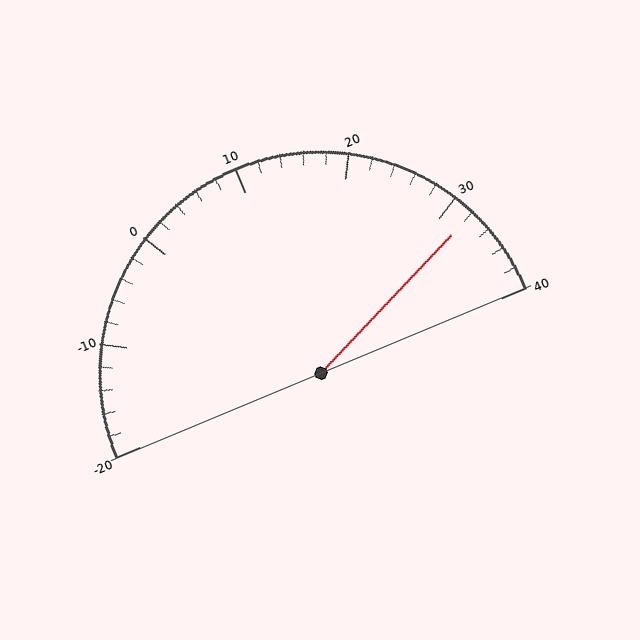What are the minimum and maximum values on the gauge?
The gauge ranges from -20 to 40.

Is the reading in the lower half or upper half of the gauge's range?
The reading is in the upper half of the range (-20 to 40).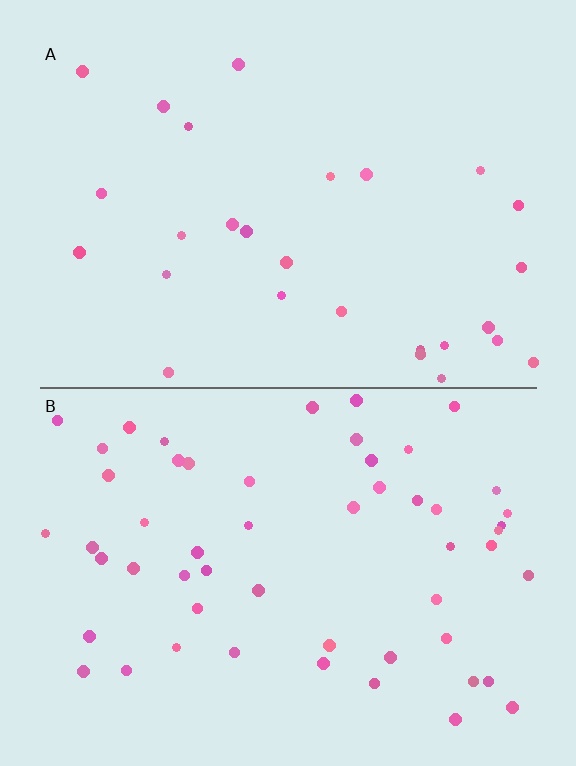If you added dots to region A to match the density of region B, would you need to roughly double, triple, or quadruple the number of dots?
Approximately double.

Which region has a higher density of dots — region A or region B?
B (the bottom).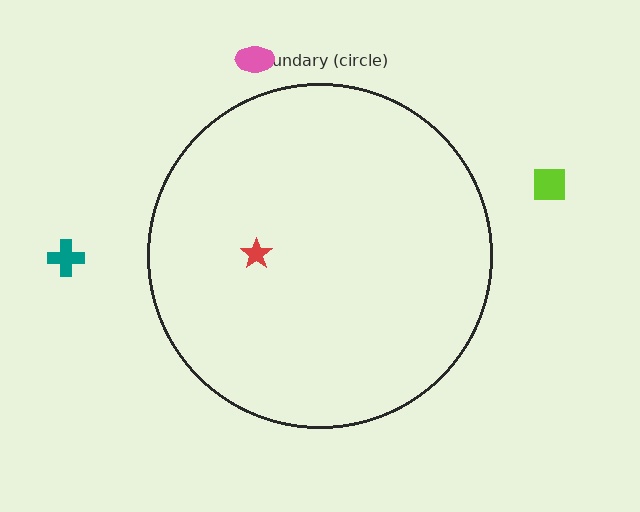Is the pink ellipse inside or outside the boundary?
Outside.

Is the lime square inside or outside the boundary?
Outside.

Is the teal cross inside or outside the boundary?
Outside.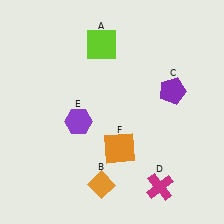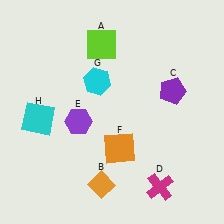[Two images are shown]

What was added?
A cyan hexagon (G), a cyan square (H) were added in Image 2.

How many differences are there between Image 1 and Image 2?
There are 2 differences between the two images.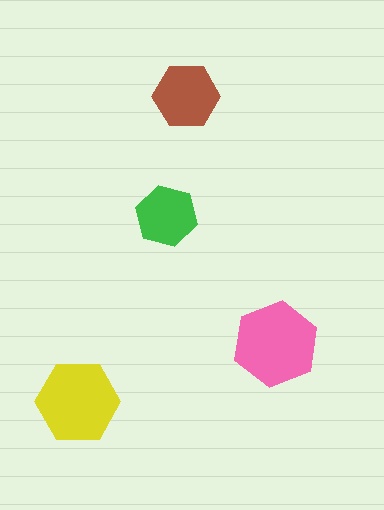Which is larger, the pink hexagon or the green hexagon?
The pink one.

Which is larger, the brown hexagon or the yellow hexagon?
The yellow one.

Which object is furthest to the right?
The pink hexagon is rightmost.